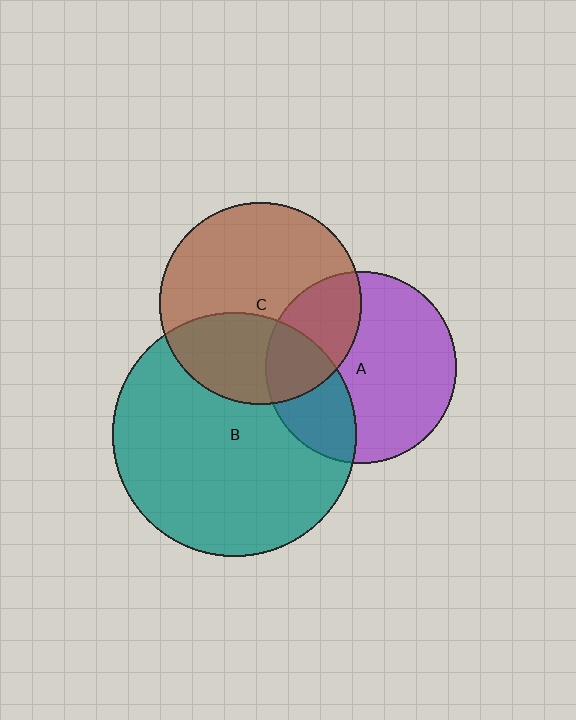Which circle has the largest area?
Circle B (teal).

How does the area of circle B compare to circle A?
Approximately 1.6 times.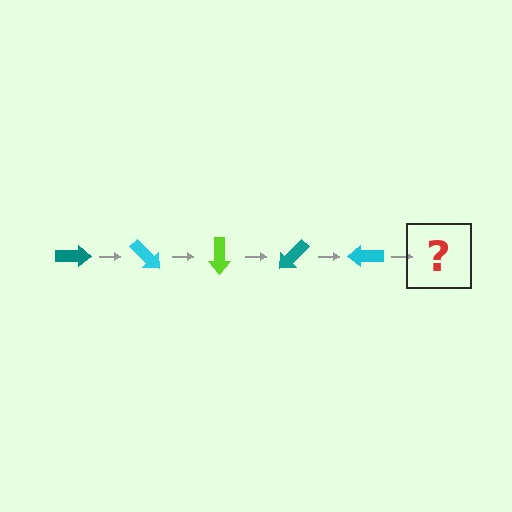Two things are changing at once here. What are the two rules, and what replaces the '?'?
The two rules are that it rotates 45 degrees each step and the color cycles through teal, cyan, and lime. The '?' should be a lime arrow, rotated 225 degrees from the start.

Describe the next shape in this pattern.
It should be a lime arrow, rotated 225 degrees from the start.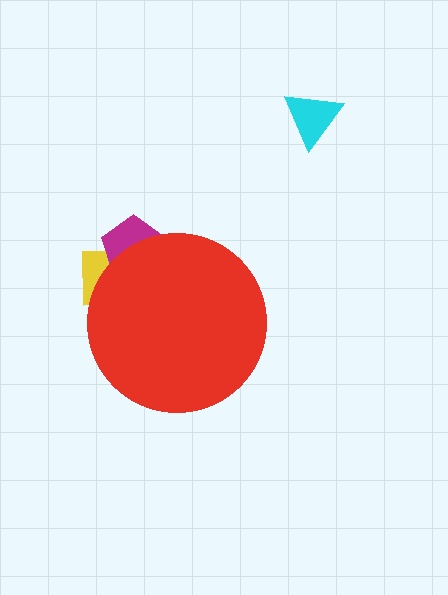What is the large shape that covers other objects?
A red circle.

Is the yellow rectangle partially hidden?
Yes, the yellow rectangle is partially hidden behind the red circle.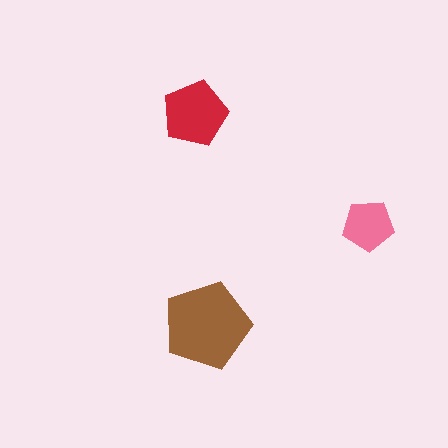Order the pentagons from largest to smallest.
the brown one, the red one, the pink one.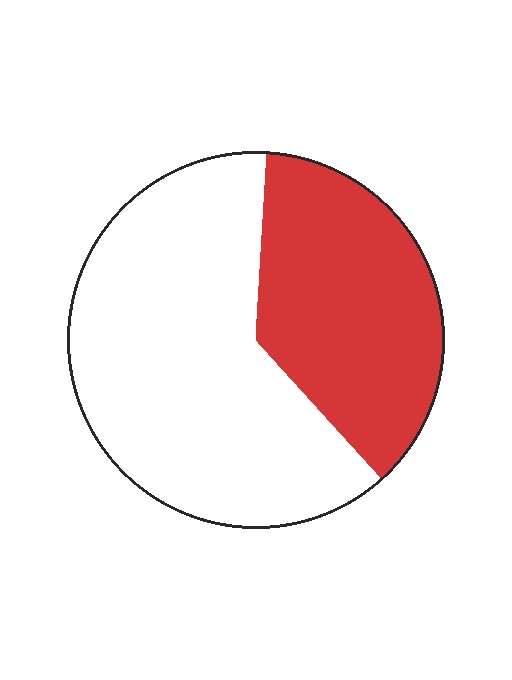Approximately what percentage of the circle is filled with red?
Approximately 40%.